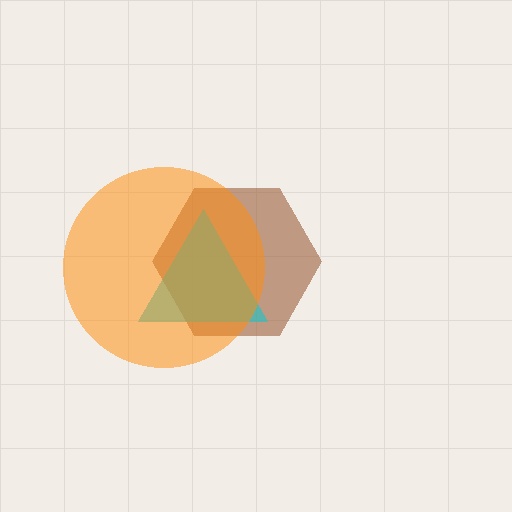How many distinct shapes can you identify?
There are 3 distinct shapes: a brown hexagon, a cyan triangle, an orange circle.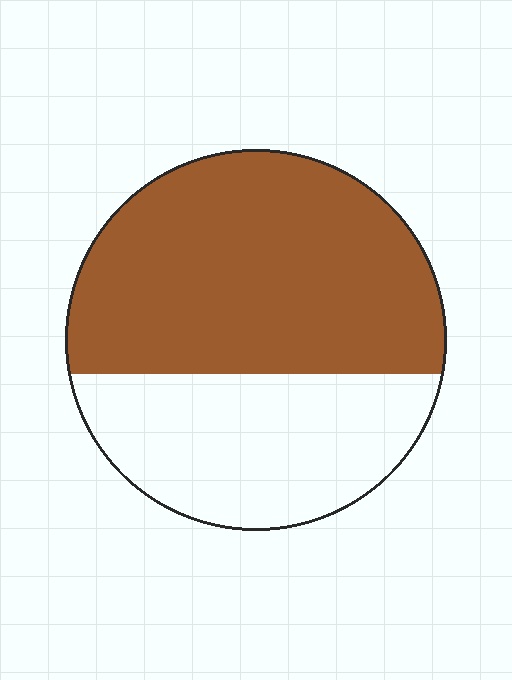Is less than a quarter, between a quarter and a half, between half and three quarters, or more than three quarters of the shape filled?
Between half and three quarters.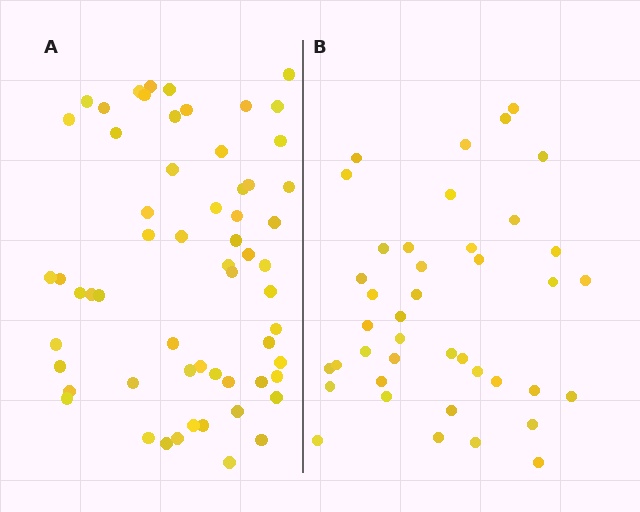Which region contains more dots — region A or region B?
Region A (the left region) has more dots.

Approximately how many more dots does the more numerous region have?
Region A has approximately 20 more dots than region B.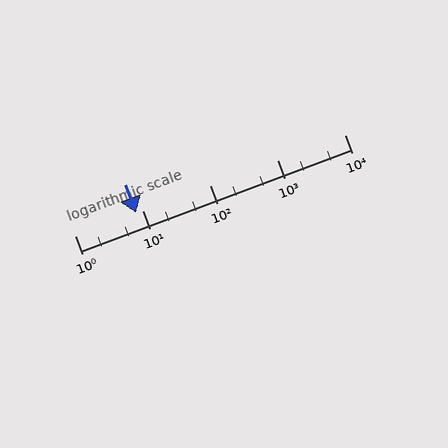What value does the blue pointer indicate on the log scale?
The pointer indicates approximately 8.2.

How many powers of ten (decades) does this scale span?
The scale spans 4 decades, from 1 to 10000.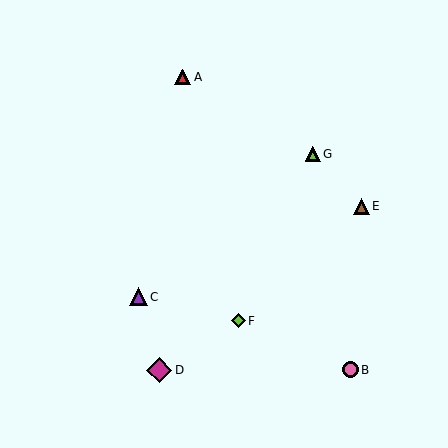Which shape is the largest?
The magenta diamond (labeled D) is the largest.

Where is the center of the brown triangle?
The center of the brown triangle is at (361, 206).